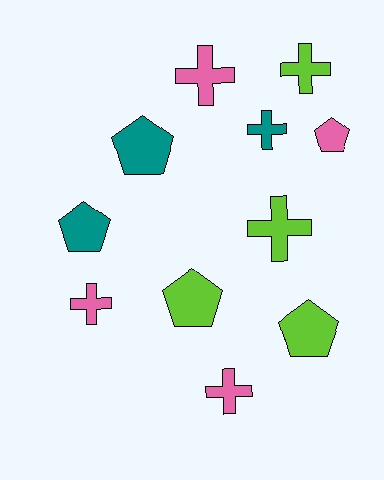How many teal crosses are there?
There is 1 teal cross.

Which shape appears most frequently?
Cross, with 6 objects.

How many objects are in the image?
There are 11 objects.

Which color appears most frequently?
Lime, with 4 objects.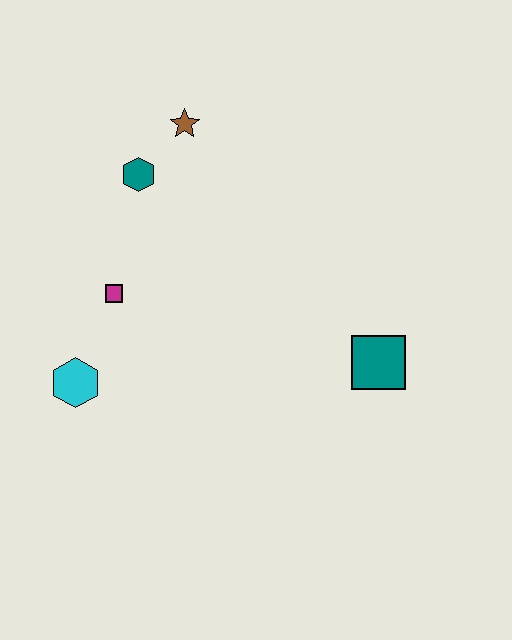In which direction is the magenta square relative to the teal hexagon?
The magenta square is below the teal hexagon.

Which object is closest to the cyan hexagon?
The magenta square is closest to the cyan hexagon.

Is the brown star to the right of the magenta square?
Yes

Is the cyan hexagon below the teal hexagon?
Yes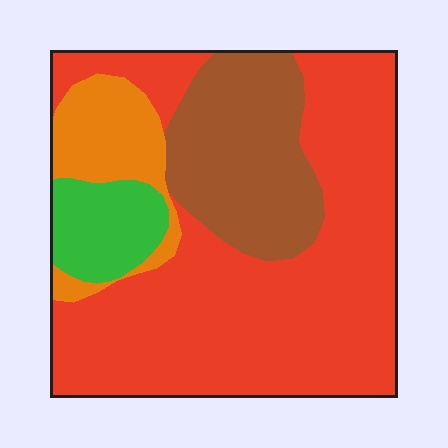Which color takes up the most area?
Red, at roughly 60%.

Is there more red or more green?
Red.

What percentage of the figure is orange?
Orange takes up about one tenth (1/10) of the figure.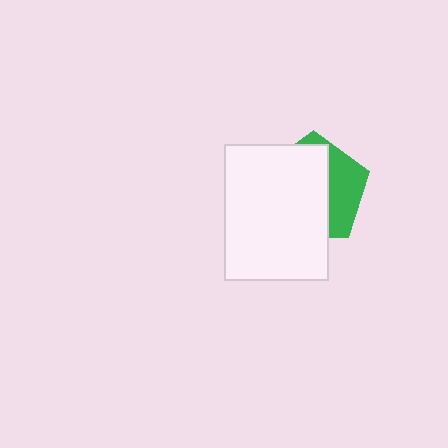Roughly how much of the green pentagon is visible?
A small part of it is visible (roughly 34%).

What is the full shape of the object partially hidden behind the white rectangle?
The partially hidden object is a green pentagon.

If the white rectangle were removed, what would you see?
You would see the complete green pentagon.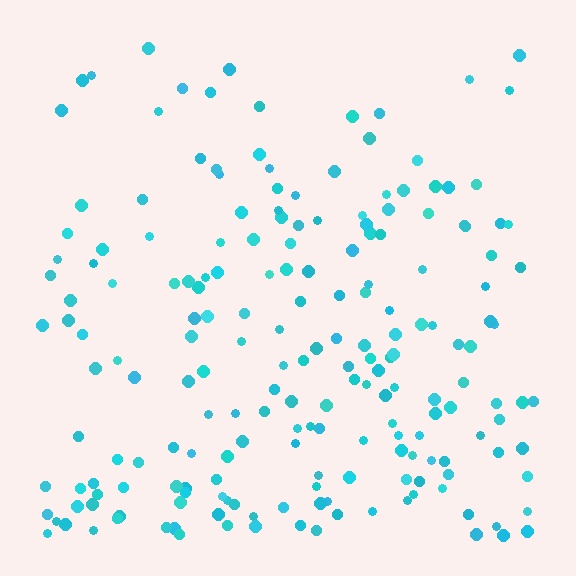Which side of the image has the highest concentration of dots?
The bottom.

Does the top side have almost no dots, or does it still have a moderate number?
Still a moderate number, just noticeably fewer than the bottom.